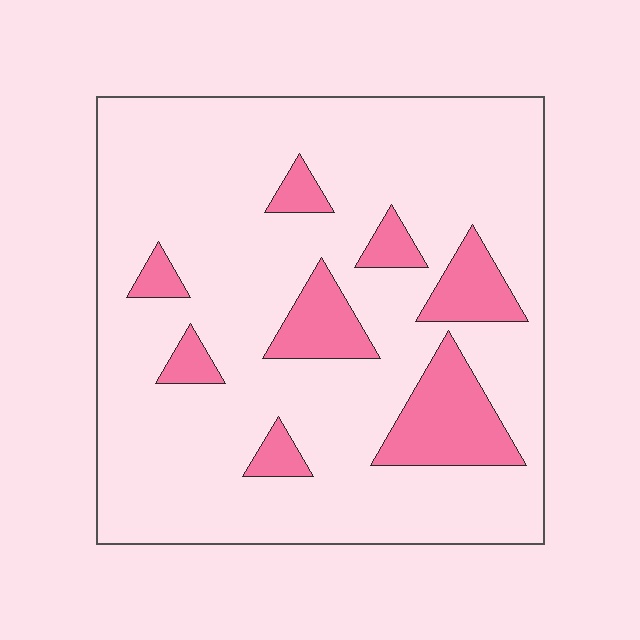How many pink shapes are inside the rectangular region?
8.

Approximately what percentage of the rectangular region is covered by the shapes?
Approximately 15%.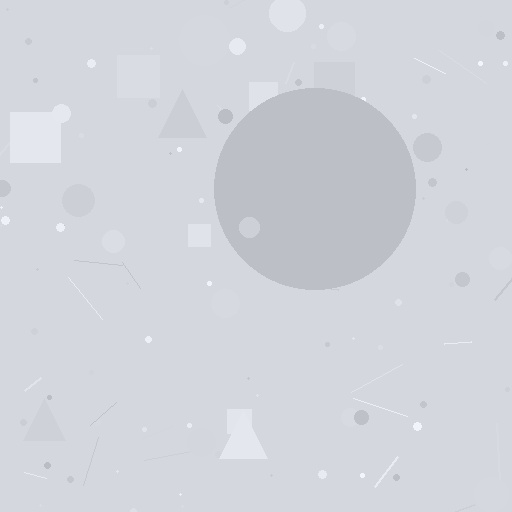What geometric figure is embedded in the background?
A circle is embedded in the background.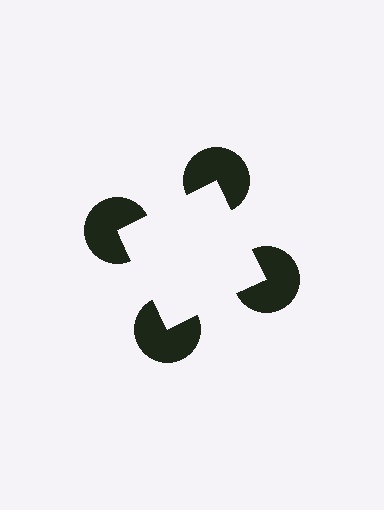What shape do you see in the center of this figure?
An illusory square — its edges are inferred from the aligned wedge cuts in the pac-man discs, not physically drawn.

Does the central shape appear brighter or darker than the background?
It typically appears slightly brighter than the background, even though no actual brightness change is drawn.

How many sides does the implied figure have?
4 sides.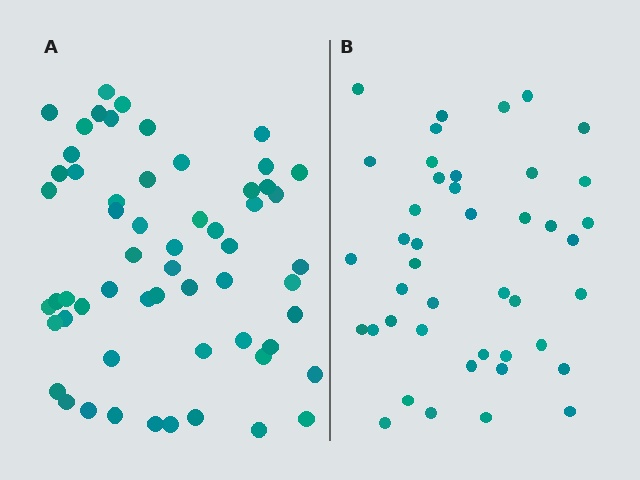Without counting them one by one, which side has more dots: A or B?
Region A (the left region) has more dots.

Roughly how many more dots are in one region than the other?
Region A has approximately 15 more dots than region B.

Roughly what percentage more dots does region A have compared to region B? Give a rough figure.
About 35% more.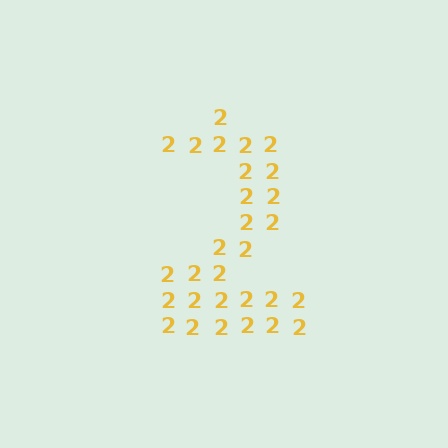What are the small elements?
The small elements are digit 2's.